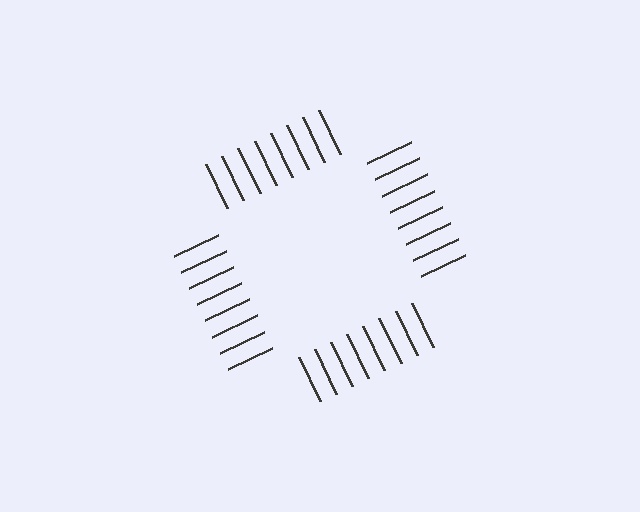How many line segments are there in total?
32 — 8 along each of the 4 edges.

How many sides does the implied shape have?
4 sides — the line-ends trace a square.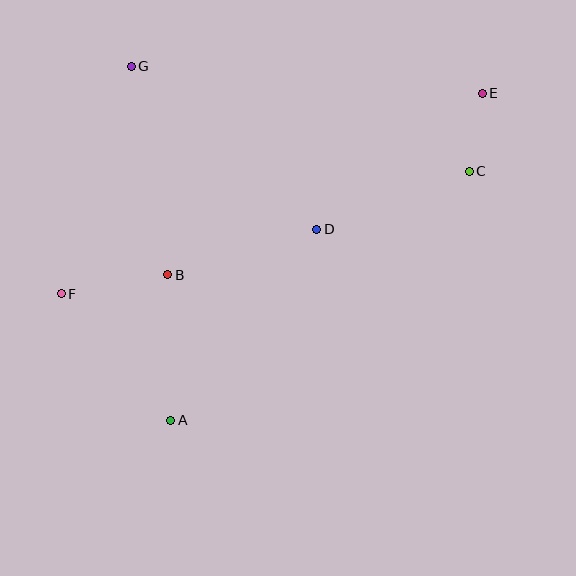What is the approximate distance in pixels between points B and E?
The distance between B and E is approximately 363 pixels.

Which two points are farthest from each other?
Points E and F are farthest from each other.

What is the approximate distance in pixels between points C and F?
The distance between C and F is approximately 426 pixels.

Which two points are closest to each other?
Points C and E are closest to each other.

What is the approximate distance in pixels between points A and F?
The distance between A and F is approximately 167 pixels.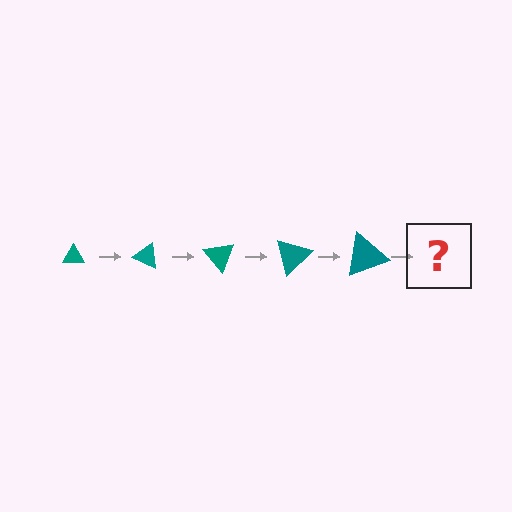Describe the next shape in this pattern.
It should be a triangle, larger than the previous one and rotated 125 degrees from the start.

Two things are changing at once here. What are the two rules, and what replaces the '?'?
The two rules are that the triangle grows larger each step and it rotates 25 degrees each step. The '?' should be a triangle, larger than the previous one and rotated 125 degrees from the start.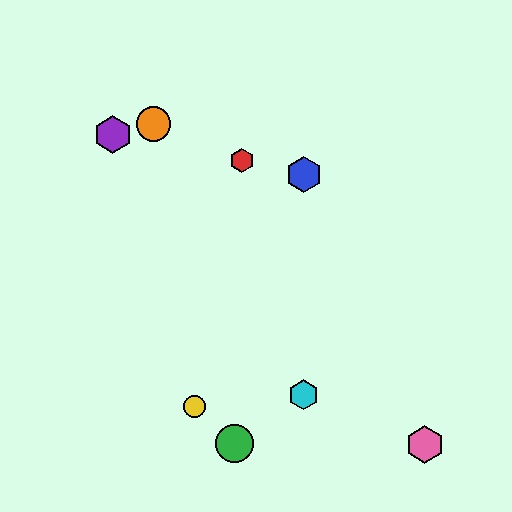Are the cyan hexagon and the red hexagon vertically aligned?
No, the cyan hexagon is at x≈304 and the red hexagon is at x≈242.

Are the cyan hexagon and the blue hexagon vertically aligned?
Yes, both are at x≈304.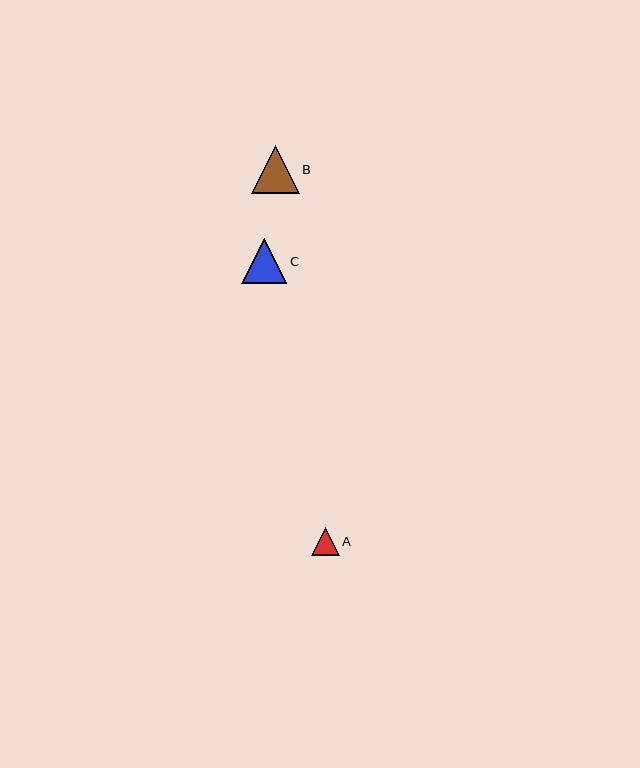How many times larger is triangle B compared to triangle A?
Triangle B is approximately 1.7 times the size of triangle A.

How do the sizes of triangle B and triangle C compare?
Triangle B and triangle C are approximately the same size.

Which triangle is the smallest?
Triangle A is the smallest with a size of approximately 27 pixels.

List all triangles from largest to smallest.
From largest to smallest: B, C, A.